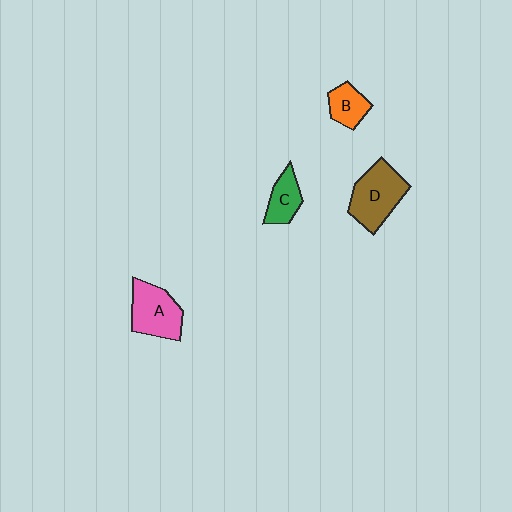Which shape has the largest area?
Shape D (brown).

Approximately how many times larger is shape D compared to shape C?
Approximately 1.9 times.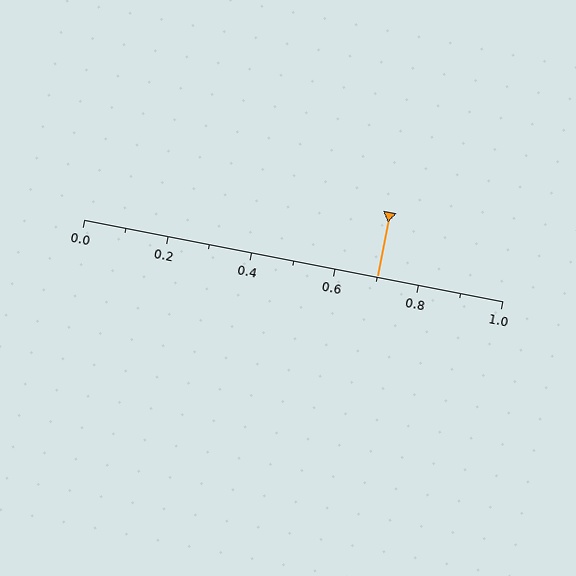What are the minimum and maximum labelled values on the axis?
The axis runs from 0.0 to 1.0.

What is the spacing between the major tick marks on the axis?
The major ticks are spaced 0.2 apart.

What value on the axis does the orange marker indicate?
The marker indicates approximately 0.7.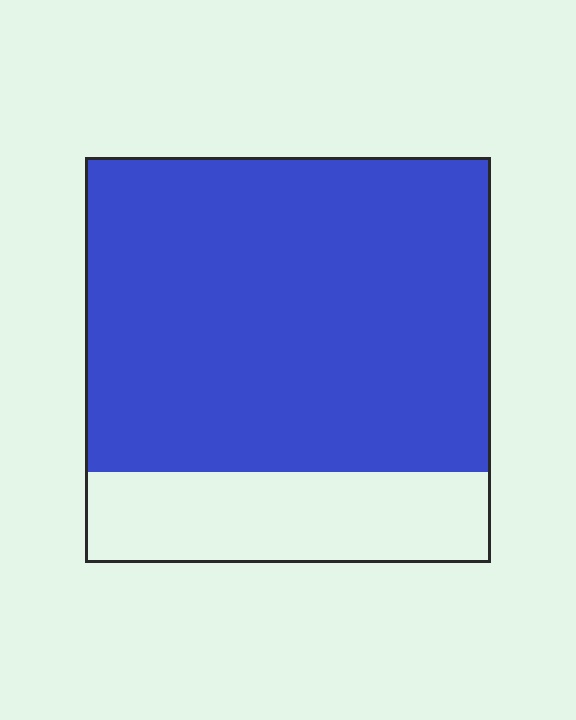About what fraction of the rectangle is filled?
About four fifths (4/5).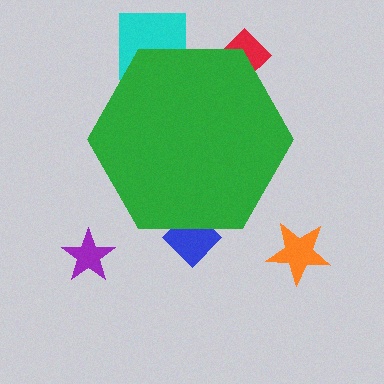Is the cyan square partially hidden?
Yes, the cyan square is partially hidden behind the green hexagon.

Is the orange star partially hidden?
No, the orange star is fully visible.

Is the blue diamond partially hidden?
Yes, the blue diamond is partially hidden behind the green hexagon.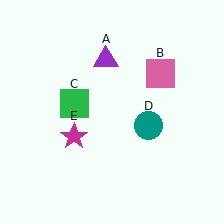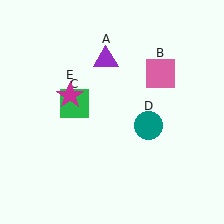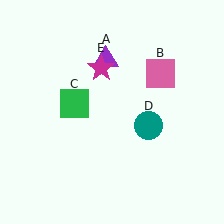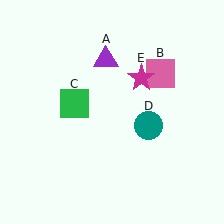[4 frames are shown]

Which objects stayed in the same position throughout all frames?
Purple triangle (object A) and pink square (object B) and green square (object C) and teal circle (object D) remained stationary.